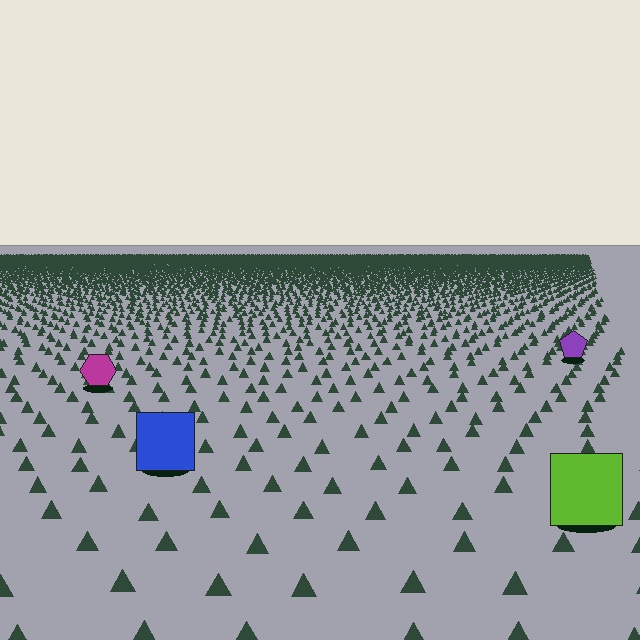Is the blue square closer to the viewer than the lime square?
No. The lime square is closer — you can tell from the texture gradient: the ground texture is coarser near it.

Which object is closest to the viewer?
The lime square is closest. The texture marks near it are larger and more spread out.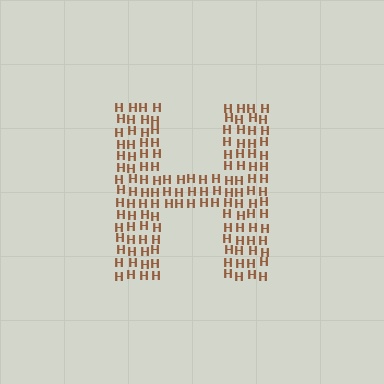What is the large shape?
The large shape is the letter H.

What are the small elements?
The small elements are letter H's.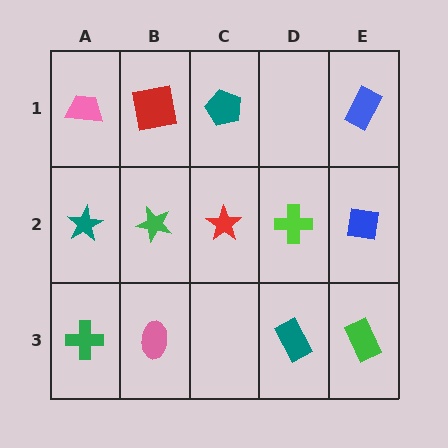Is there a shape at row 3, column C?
No, that cell is empty.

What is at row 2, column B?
A green star.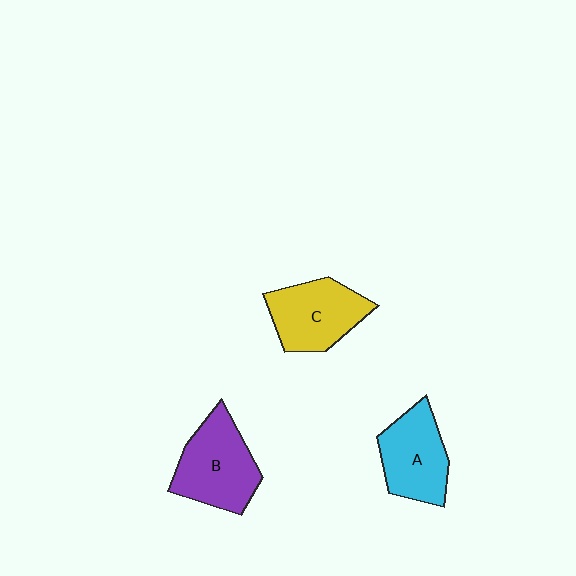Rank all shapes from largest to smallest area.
From largest to smallest: B (purple), C (yellow), A (cyan).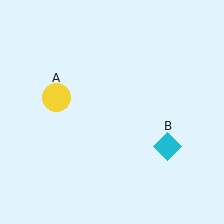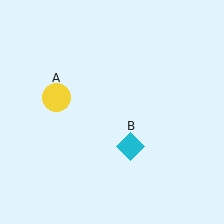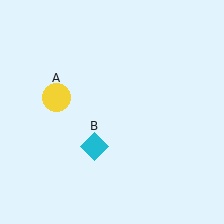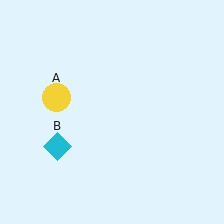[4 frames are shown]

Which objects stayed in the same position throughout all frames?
Yellow circle (object A) remained stationary.